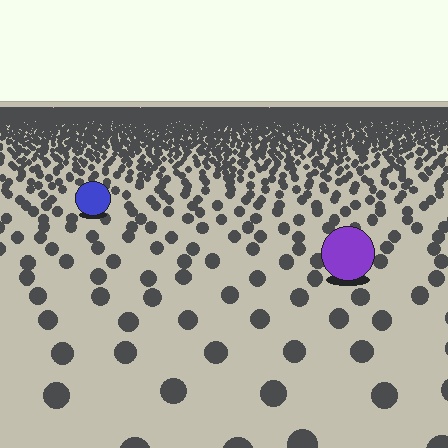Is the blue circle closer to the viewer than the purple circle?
No. The purple circle is closer — you can tell from the texture gradient: the ground texture is coarser near it.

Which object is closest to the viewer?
The purple circle is closest. The texture marks near it are larger and more spread out.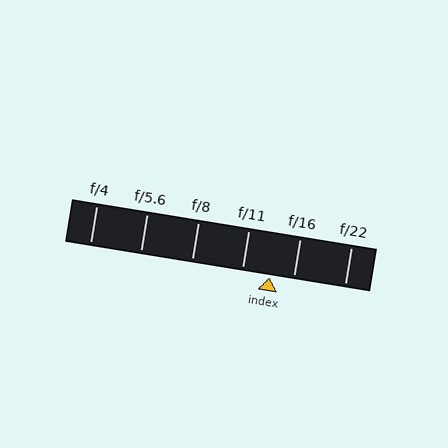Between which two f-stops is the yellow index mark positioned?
The index mark is between f/11 and f/16.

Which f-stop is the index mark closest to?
The index mark is closest to f/16.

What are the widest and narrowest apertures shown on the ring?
The widest aperture shown is f/4 and the narrowest is f/22.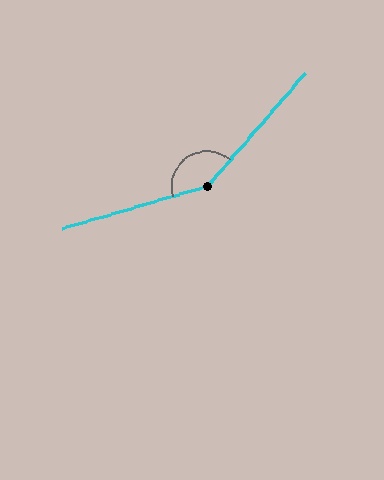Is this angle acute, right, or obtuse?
It is obtuse.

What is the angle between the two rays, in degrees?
Approximately 147 degrees.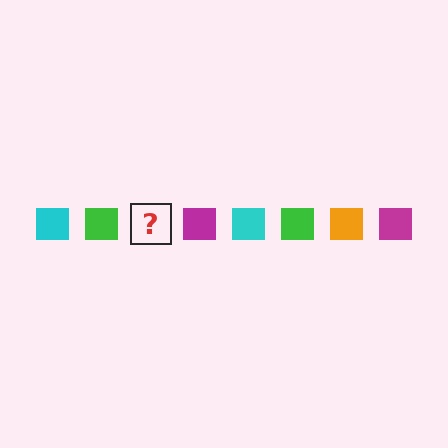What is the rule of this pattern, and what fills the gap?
The rule is that the pattern cycles through cyan, green, orange, magenta squares. The gap should be filled with an orange square.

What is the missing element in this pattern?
The missing element is an orange square.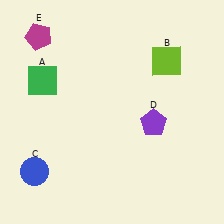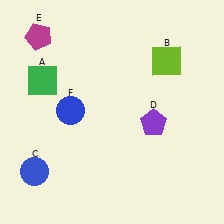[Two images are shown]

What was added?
A blue circle (F) was added in Image 2.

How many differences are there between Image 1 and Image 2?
There is 1 difference between the two images.